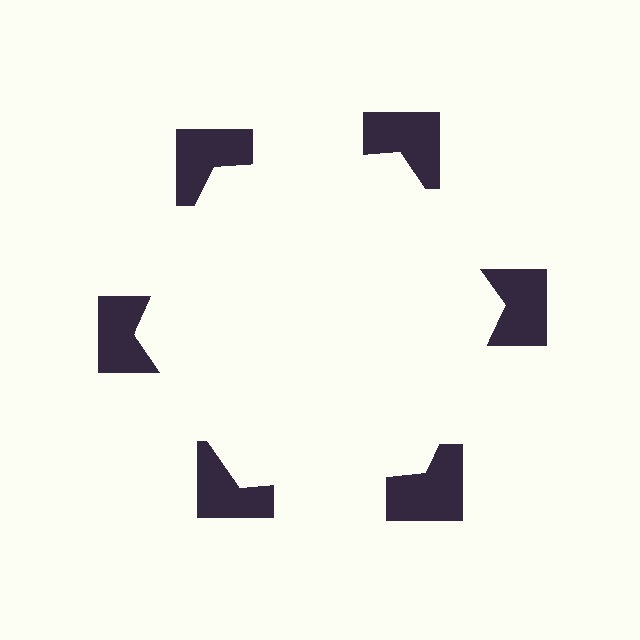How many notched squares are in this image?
There are 6 — one at each vertex of the illusory hexagon.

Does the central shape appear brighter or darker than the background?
It typically appears slightly brighter than the background, even though no actual brightness change is drawn.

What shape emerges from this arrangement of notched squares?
An illusory hexagon — its edges are inferred from the aligned wedge cuts in the notched squares, not physically drawn.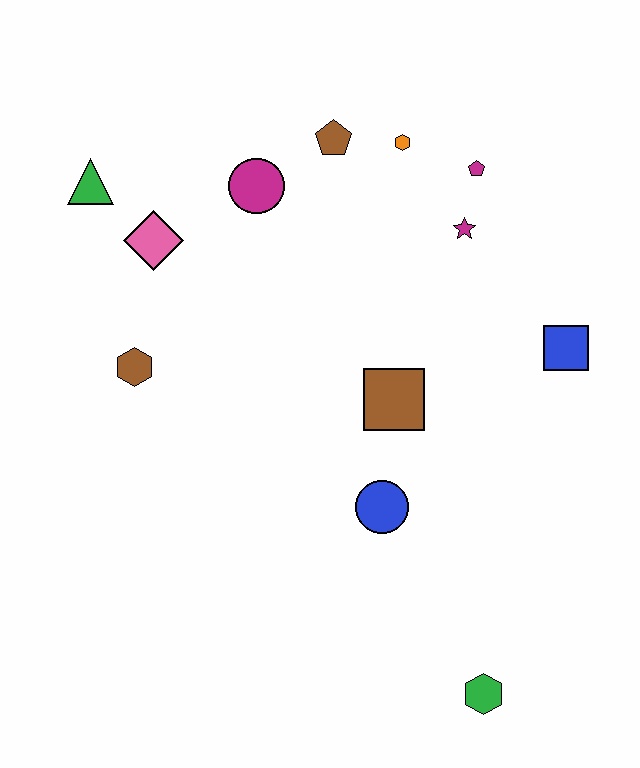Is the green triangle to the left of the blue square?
Yes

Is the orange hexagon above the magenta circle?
Yes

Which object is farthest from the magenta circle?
The green hexagon is farthest from the magenta circle.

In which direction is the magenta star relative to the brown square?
The magenta star is above the brown square.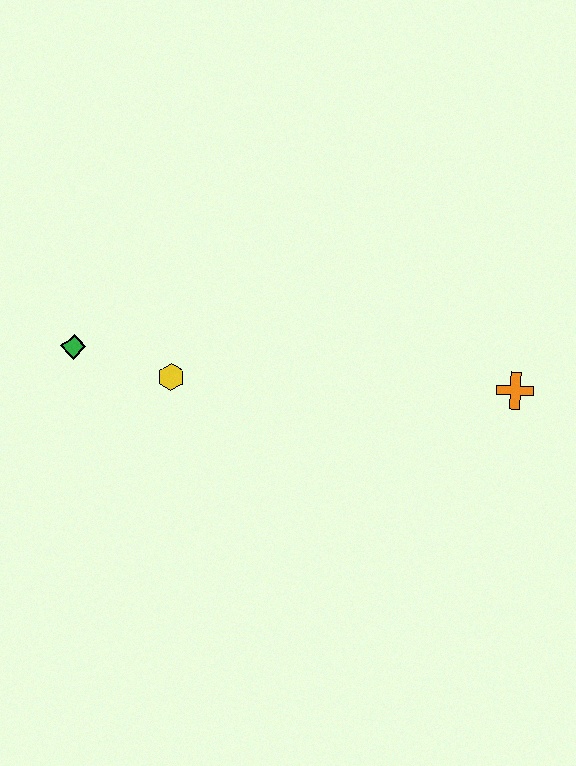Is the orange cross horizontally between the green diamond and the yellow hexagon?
No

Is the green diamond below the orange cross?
No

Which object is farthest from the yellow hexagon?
The orange cross is farthest from the yellow hexagon.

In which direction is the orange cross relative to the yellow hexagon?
The orange cross is to the right of the yellow hexagon.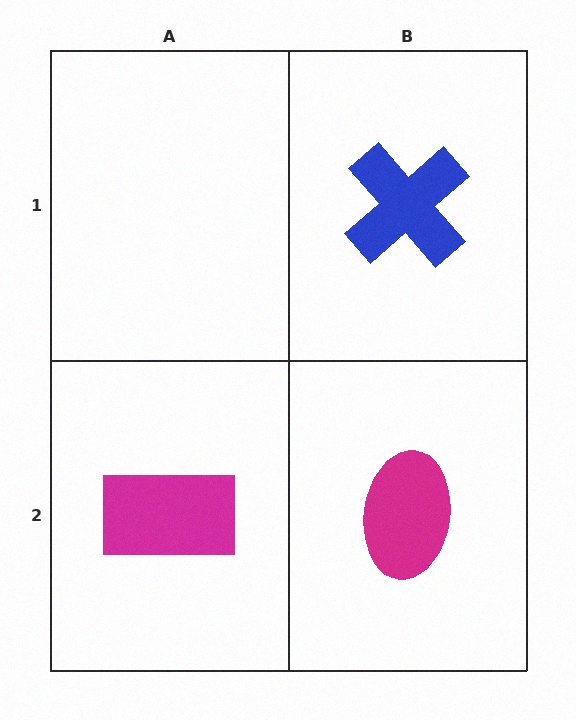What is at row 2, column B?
A magenta ellipse.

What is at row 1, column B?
A blue cross.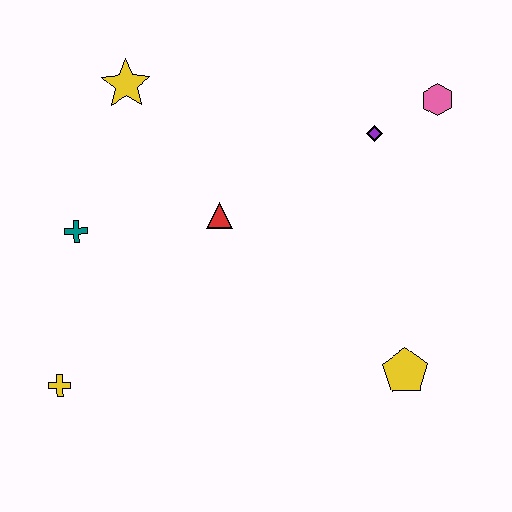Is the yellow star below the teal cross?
No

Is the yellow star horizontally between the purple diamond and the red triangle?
No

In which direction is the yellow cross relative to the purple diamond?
The yellow cross is to the left of the purple diamond.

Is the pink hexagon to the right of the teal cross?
Yes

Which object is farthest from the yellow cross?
The pink hexagon is farthest from the yellow cross.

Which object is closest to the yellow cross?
The teal cross is closest to the yellow cross.